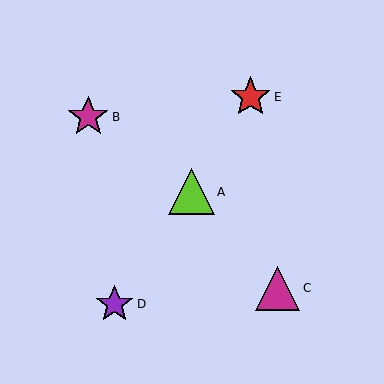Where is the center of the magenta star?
The center of the magenta star is at (88, 117).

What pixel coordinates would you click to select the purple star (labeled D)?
Click at (115, 304) to select the purple star D.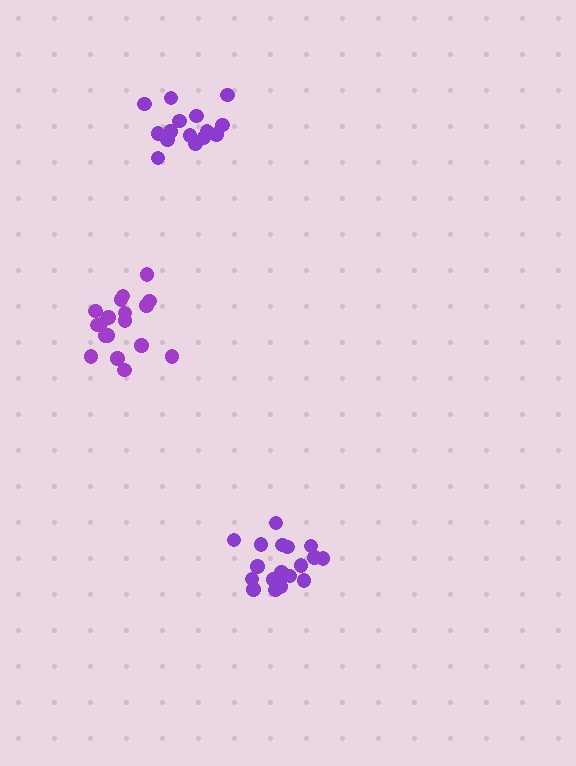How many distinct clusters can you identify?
There are 3 distinct clusters.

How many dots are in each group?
Group 1: 18 dots, Group 2: 19 dots, Group 3: 15 dots (52 total).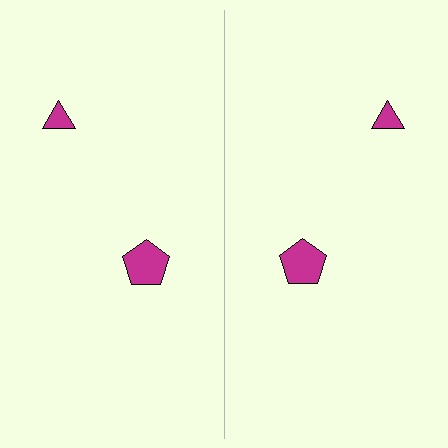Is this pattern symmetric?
Yes, this pattern has bilateral (reflection) symmetry.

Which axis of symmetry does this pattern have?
The pattern has a vertical axis of symmetry running through the center of the image.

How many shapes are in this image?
There are 4 shapes in this image.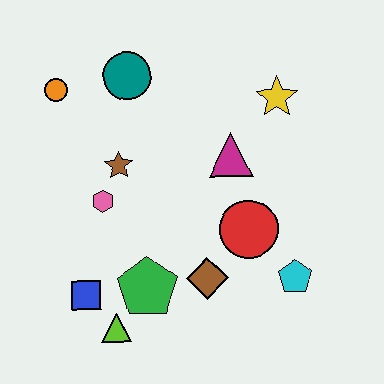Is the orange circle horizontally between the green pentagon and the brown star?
No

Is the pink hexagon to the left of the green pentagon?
Yes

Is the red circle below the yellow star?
Yes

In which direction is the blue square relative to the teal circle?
The blue square is below the teal circle.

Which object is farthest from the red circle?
The orange circle is farthest from the red circle.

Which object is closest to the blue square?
The lime triangle is closest to the blue square.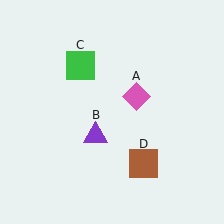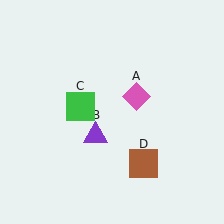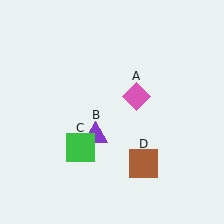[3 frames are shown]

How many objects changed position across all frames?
1 object changed position: green square (object C).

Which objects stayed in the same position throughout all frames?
Pink diamond (object A) and purple triangle (object B) and brown square (object D) remained stationary.